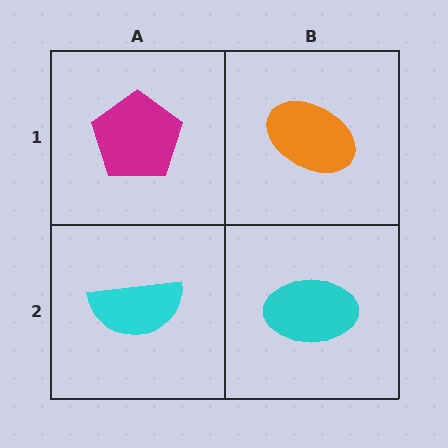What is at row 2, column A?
A cyan semicircle.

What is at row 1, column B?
An orange ellipse.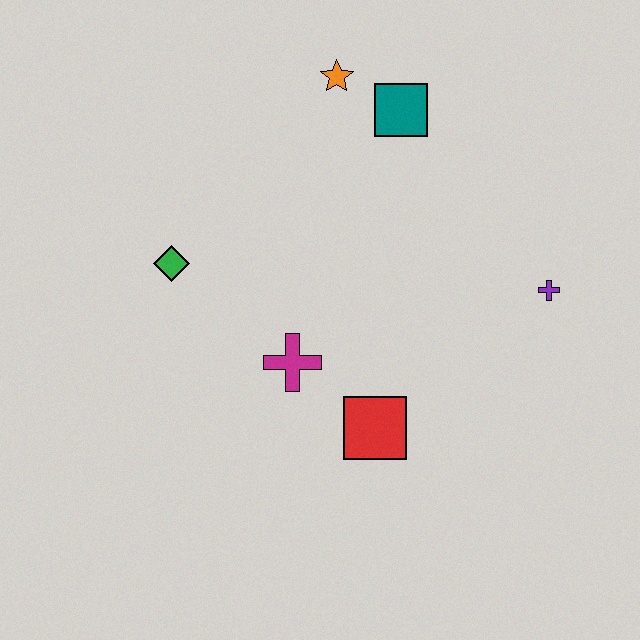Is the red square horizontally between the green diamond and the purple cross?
Yes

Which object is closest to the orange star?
The teal square is closest to the orange star.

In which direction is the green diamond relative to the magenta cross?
The green diamond is to the left of the magenta cross.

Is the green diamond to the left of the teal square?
Yes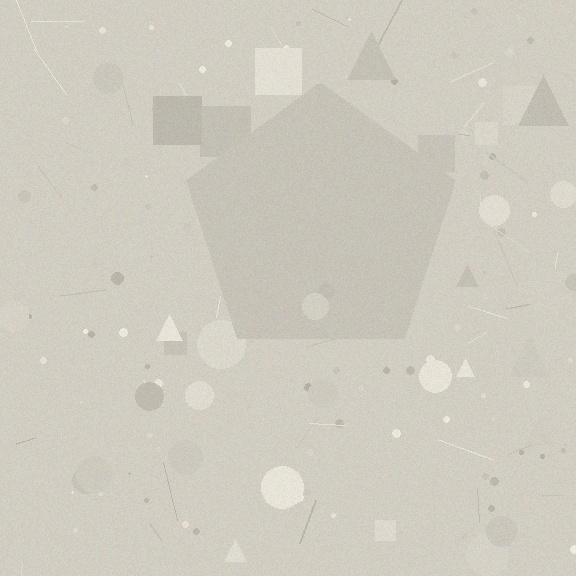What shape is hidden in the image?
A pentagon is hidden in the image.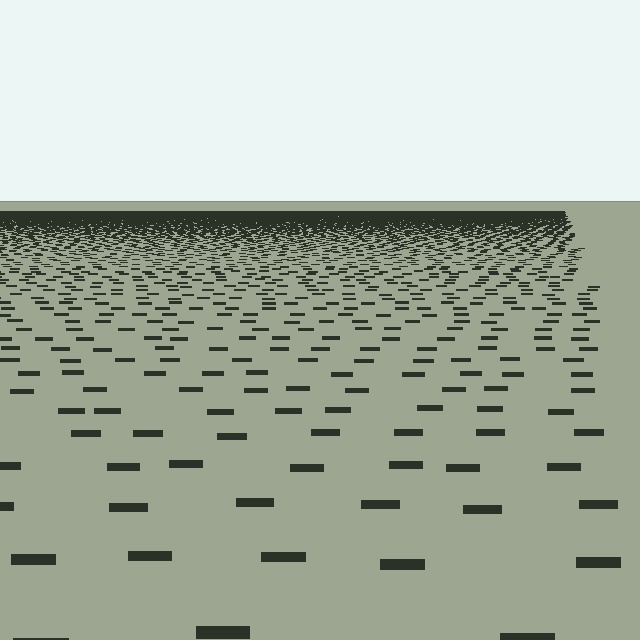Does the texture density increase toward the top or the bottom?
Density increases toward the top.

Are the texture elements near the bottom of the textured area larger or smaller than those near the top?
Larger. Near the bottom, elements are closer to the viewer and appear at a bigger on-screen size.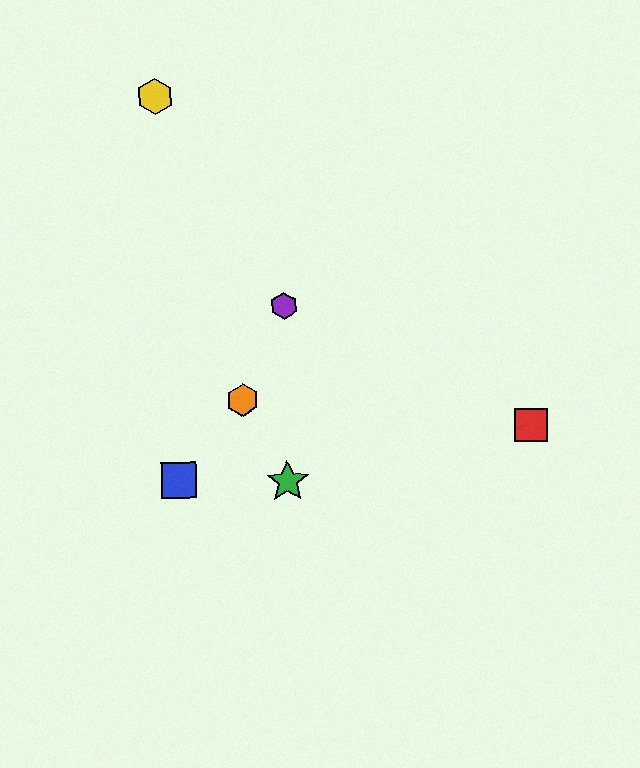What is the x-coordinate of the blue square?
The blue square is at x≈179.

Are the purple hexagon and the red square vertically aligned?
No, the purple hexagon is at x≈284 and the red square is at x≈531.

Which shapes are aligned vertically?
The green star, the purple hexagon are aligned vertically.